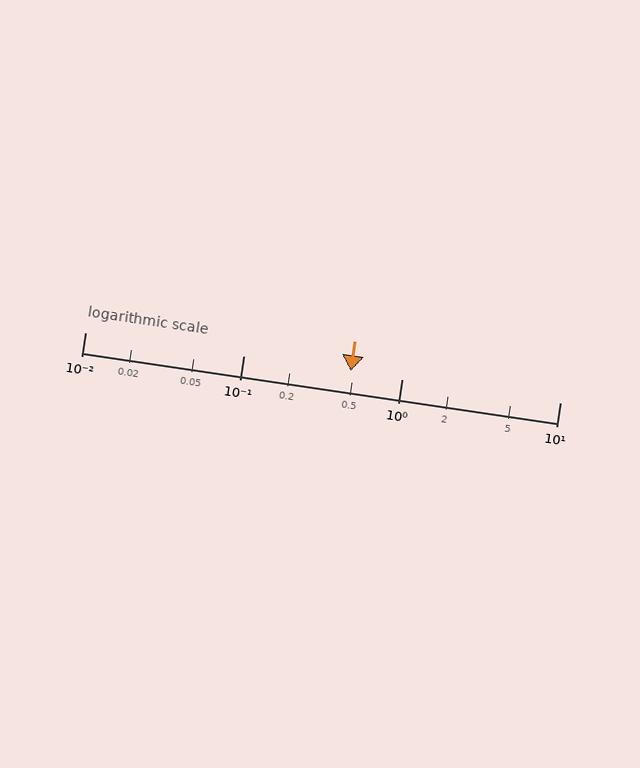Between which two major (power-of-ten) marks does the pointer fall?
The pointer is between 0.1 and 1.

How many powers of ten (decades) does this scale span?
The scale spans 3 decades, from 0.01 to 10.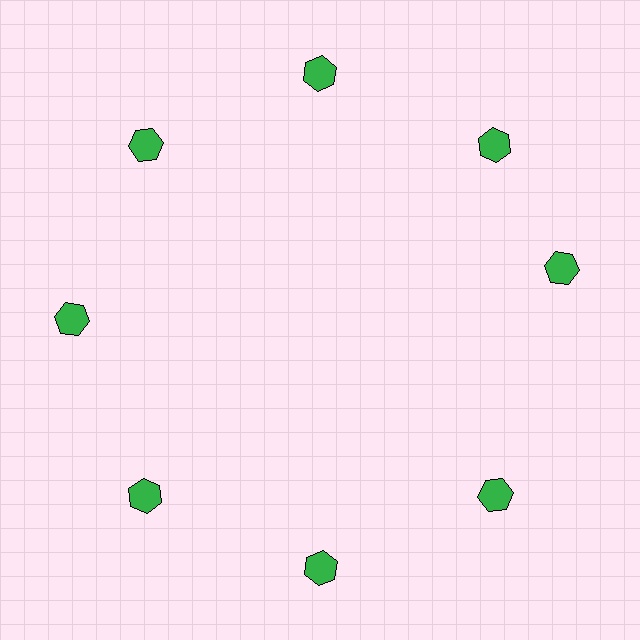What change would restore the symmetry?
The symmetry would be restored by rotating it back into even spacing with its neighbors so that all 8 hexagons sit at equal angles and equal distance from the center.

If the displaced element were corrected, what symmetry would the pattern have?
It would have 8-fold rotational symmetry — the pattern would map onto itself every 45 degrees.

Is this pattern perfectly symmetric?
No. The 8 green hexagons are arranged in a ring, but one element near the 3 o'clock position is rotated out of alignment along the ring, breaking the 8-fold rotational symmetry.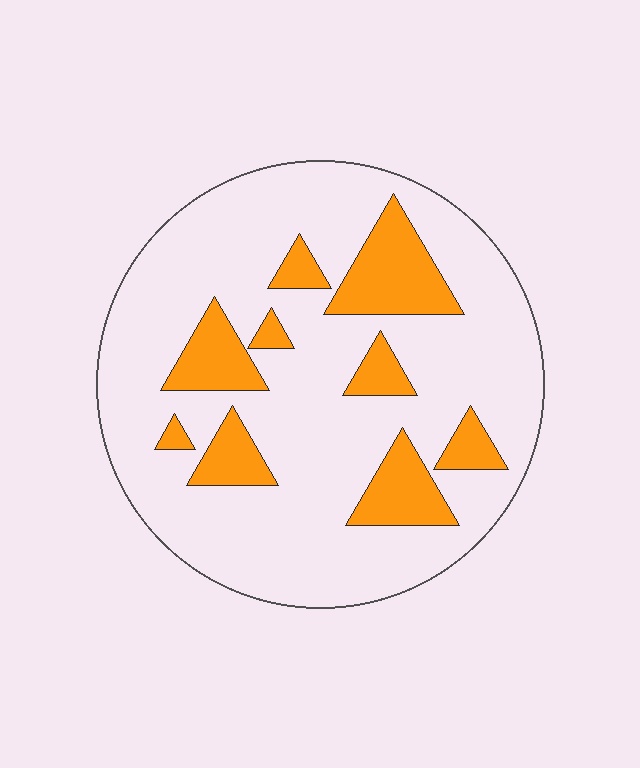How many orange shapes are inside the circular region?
9.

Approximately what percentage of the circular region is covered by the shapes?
Approximately 20%.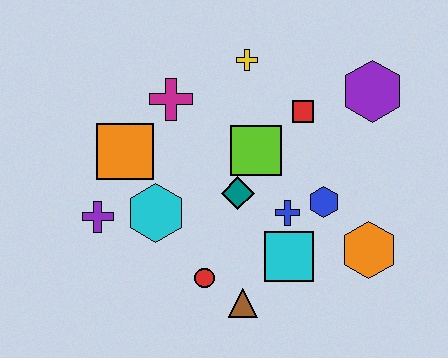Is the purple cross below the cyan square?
No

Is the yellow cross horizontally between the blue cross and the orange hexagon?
No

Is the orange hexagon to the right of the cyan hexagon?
Yes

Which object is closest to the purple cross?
The cyan hexagon is closest to the purple cross.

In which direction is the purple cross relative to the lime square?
The purple cross is to the left of the lime square.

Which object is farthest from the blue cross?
The purple cross is farthest from the blue cross.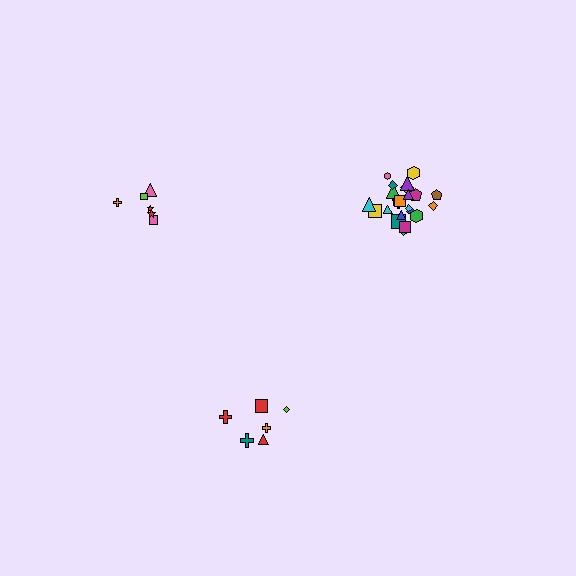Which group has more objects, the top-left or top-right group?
The top-right group.